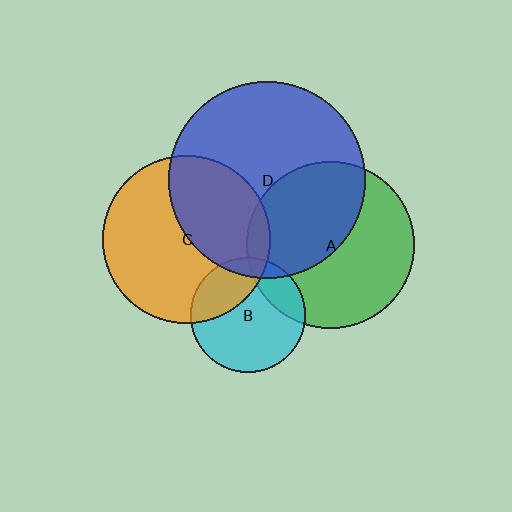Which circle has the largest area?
Circle D (blue).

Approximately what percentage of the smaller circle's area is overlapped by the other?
Approximately 5%.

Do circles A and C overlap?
Yes.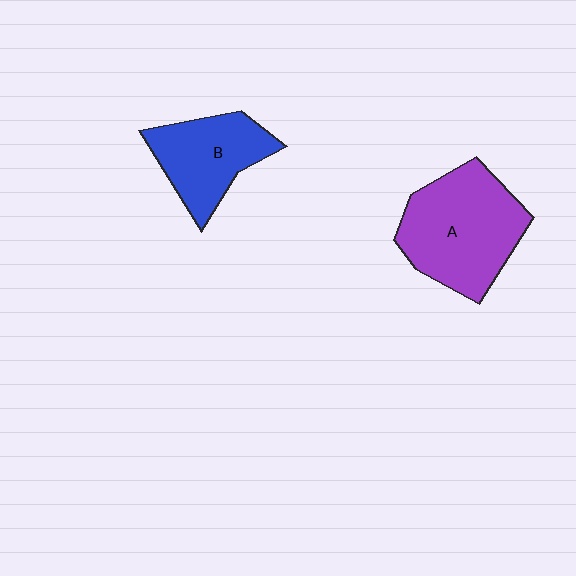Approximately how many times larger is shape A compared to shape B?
Approximately 1.4 times.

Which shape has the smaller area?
Shape B (blue).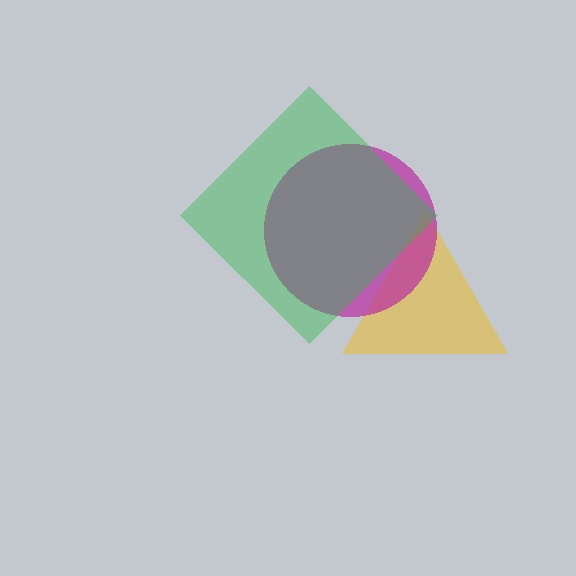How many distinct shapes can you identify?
There are 3 distinct shapes: a yellow triangle, a magenta circle, a green diamond.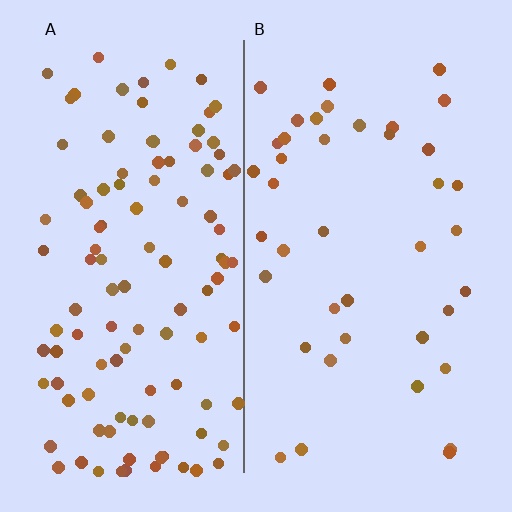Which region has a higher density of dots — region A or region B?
A (the left).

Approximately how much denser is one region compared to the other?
Approximately 2.6× — region A over region B.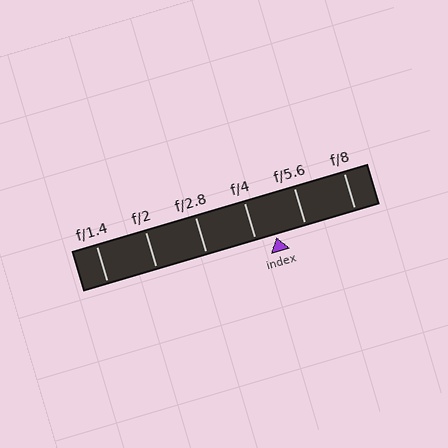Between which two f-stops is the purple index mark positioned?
The index mark is between f/4 and f/5.6.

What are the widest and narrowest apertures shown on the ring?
The widest aperture shown is f/1.4 and the narrowest is f/8.